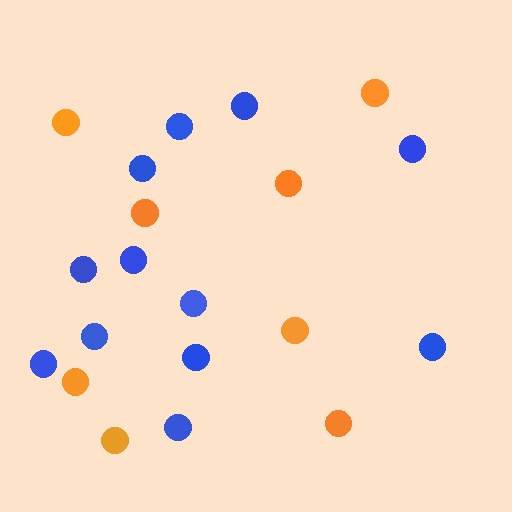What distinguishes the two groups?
There are 2 groups: one group of orange circles (8) and one group of blue circles (12).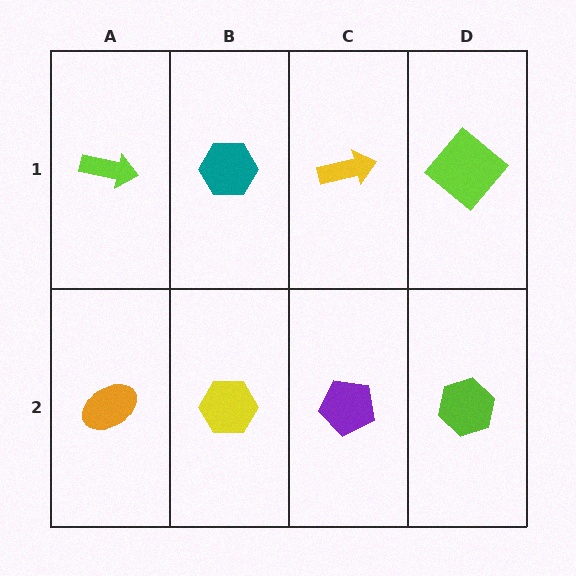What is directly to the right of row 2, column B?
A purple pentagon.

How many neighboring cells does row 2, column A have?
2.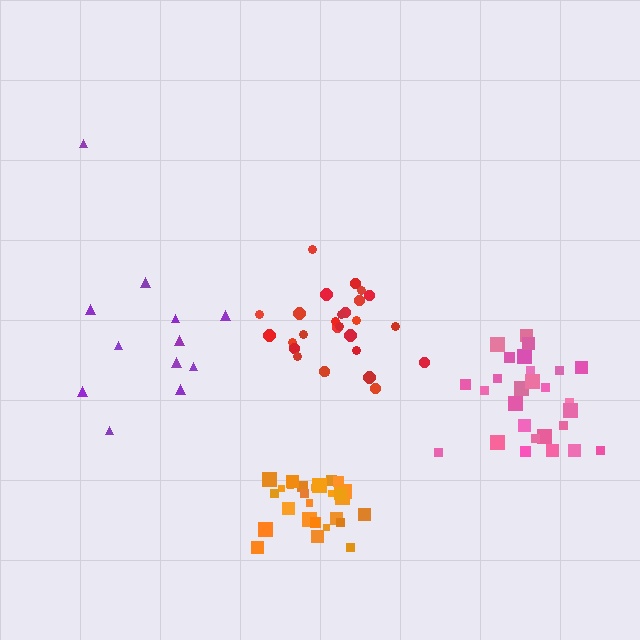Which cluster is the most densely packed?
Orange.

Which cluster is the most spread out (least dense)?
Purple.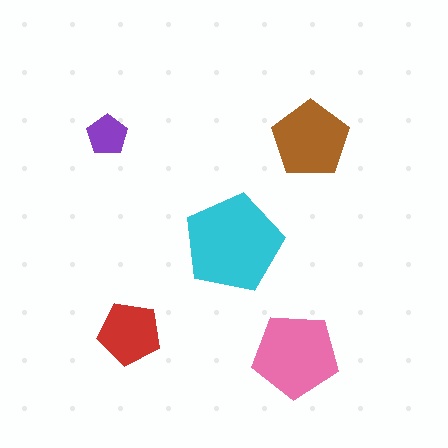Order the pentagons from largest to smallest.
the cyan one, the pink one, the brown one, the red one, the purple one.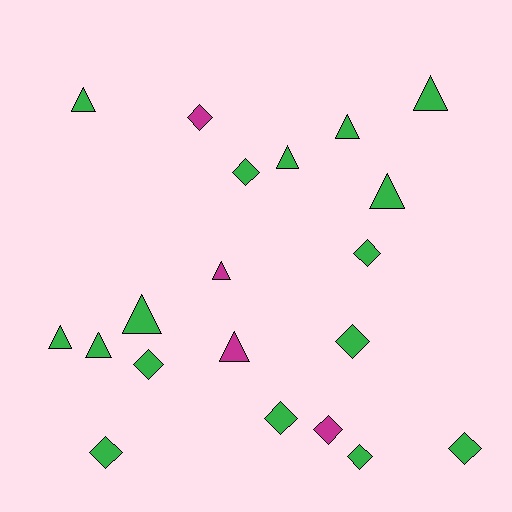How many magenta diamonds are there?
There are 2 magenta diamonds.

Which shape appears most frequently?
Triangle, with 10 objects.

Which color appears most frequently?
Green, with 16 objects.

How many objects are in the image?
There are 20 objects.